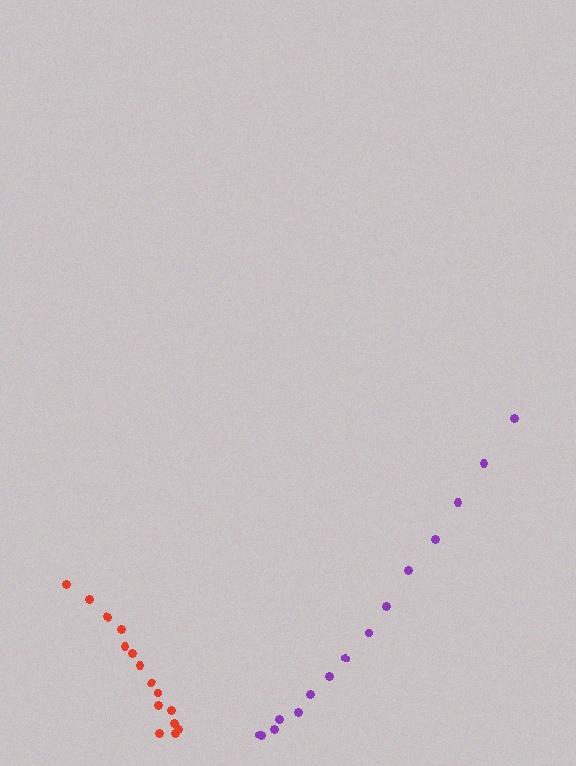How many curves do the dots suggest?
There are 2 distinct paths.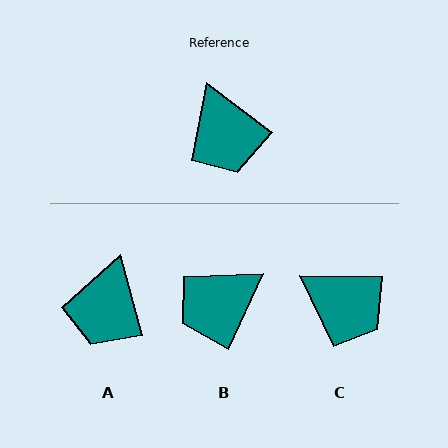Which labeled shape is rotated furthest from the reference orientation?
B, about 77 degrees away.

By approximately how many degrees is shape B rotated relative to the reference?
Approximately 77 degrees clockwise.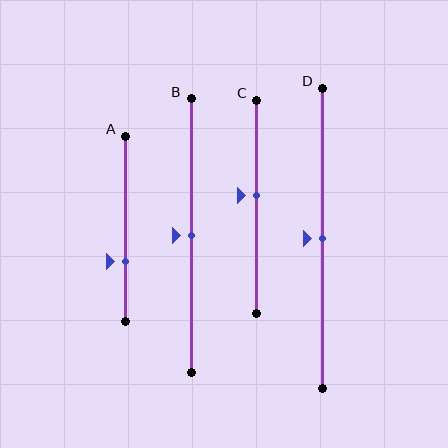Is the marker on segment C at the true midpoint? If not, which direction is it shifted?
No, the marker on segment C is shifted upward by about 5% of the segment length.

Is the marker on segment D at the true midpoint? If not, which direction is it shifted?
Yes, the marker on segment D is at the true midpoint.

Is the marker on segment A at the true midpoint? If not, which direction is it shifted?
No, the marker on segment A is shifted downward by about 18% of the segment length.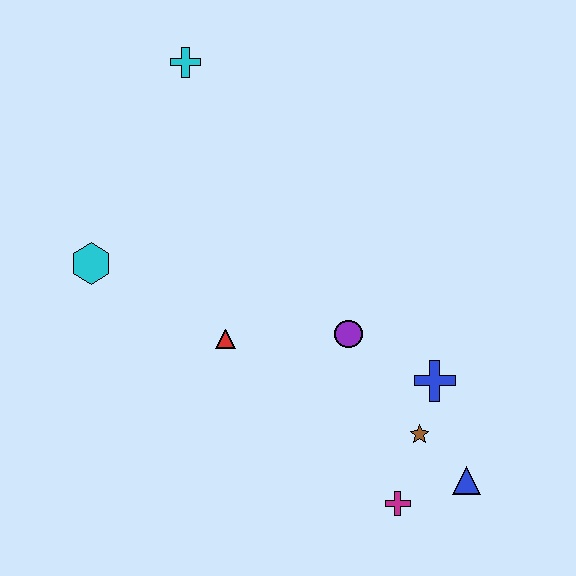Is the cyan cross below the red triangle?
No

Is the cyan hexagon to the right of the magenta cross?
No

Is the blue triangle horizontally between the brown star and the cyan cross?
No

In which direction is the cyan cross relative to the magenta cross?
The cyan cross is above the magenta cross.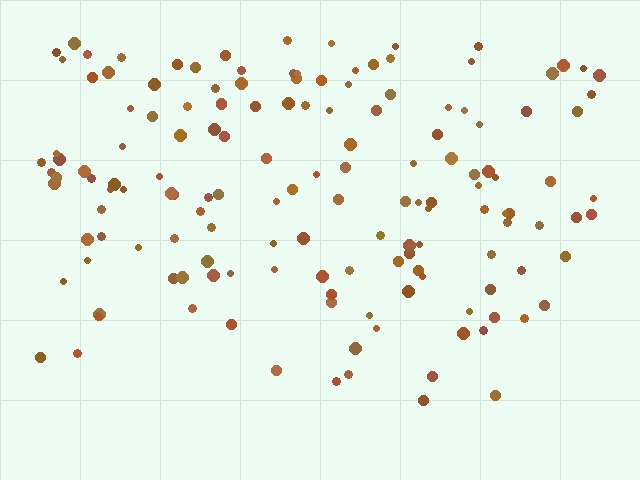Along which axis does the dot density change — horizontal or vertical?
Vertical.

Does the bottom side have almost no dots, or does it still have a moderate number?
Still a moderate number, just noticeably fewer than the top.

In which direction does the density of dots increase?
From bottom to top, with the top side densest.